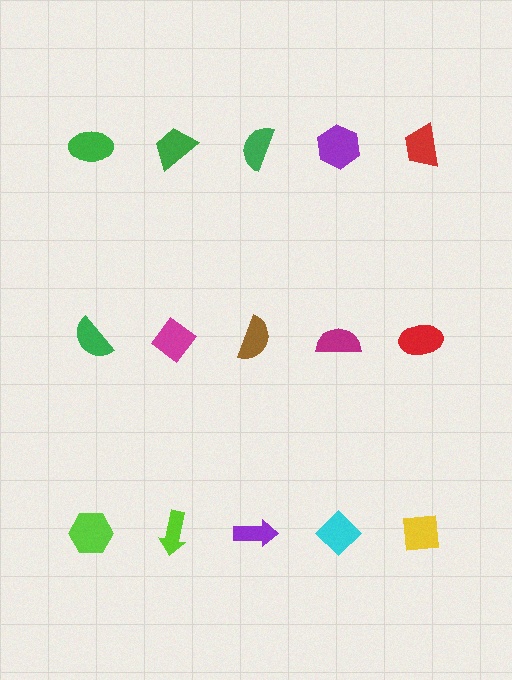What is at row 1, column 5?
A red trapezoid.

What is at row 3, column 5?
A yellow square.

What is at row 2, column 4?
A magenta semicircle.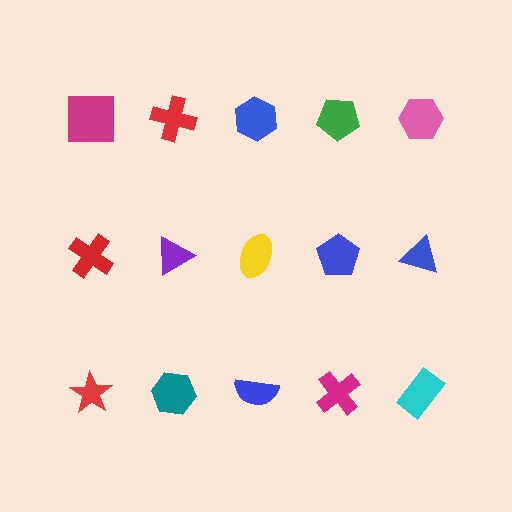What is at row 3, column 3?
A blue semicircle.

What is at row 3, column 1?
A red star.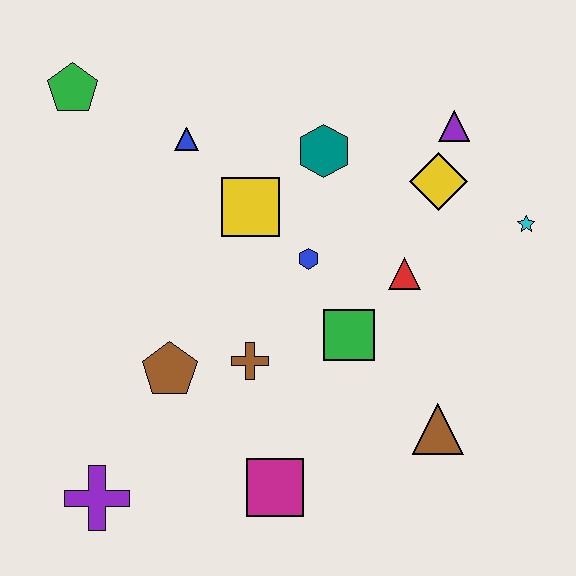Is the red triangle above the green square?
Yes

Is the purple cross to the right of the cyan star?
No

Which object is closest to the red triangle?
The green square is closest to the red triangle.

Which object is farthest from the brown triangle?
The green pentagon is farthest from the brown triangle.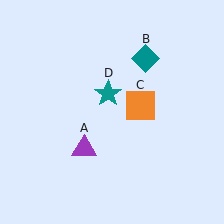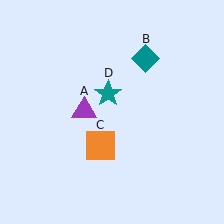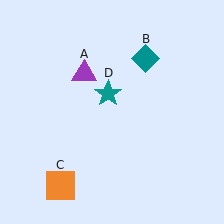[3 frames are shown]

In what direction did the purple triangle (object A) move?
The purple triangle (object A) moved up.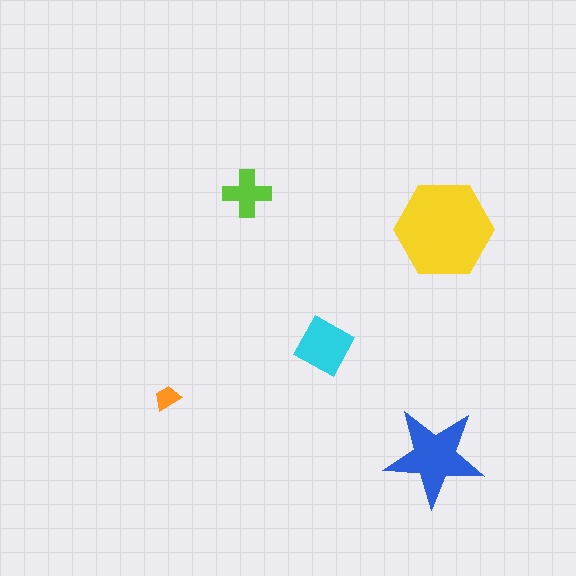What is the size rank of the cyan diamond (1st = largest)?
3rd.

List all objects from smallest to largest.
The orange trapezoid, the lime cross, the cyan diamond, the blue star, the yellow hexagon.